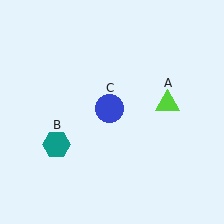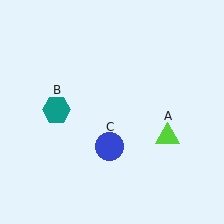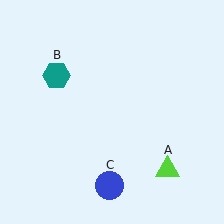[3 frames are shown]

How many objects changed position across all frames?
3 objects changed position: lime triangle (object A), teal hexagon (object B), blue circle (object C).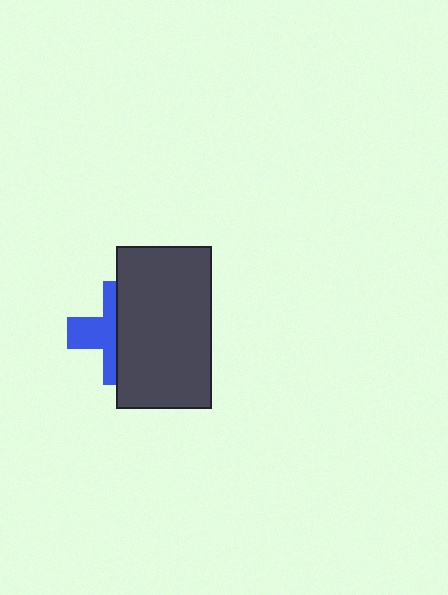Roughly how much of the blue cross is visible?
A small part of it is visible (roughly 43%).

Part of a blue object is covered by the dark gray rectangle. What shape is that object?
It is a cross.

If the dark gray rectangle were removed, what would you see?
You would see the complete blue cross.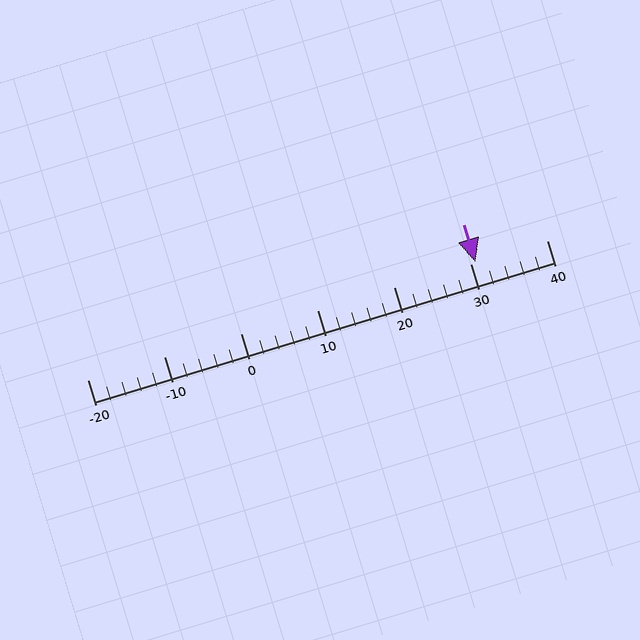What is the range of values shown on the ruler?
The ruler shows values from -20 to 40.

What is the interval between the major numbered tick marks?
The major tick marks are spaced 10 units apart.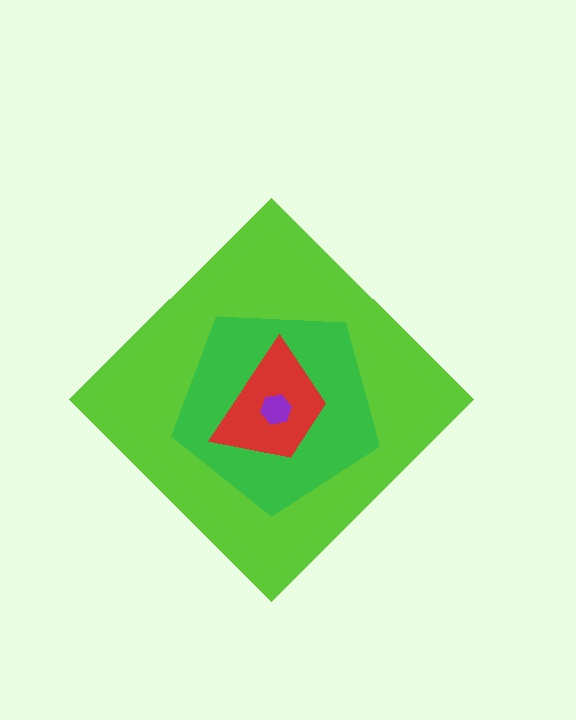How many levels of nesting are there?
4.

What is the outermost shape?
The lime diamond.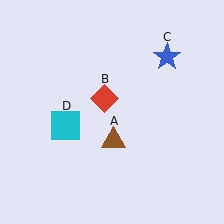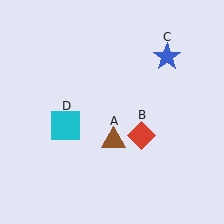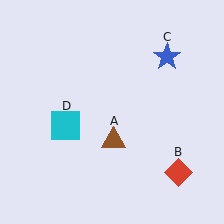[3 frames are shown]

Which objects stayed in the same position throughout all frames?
Brown triangle (object A) and blue star (object C) and cyan square (object D) remained stationary.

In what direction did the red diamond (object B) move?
The red diamond (object B) moved down and to the right.